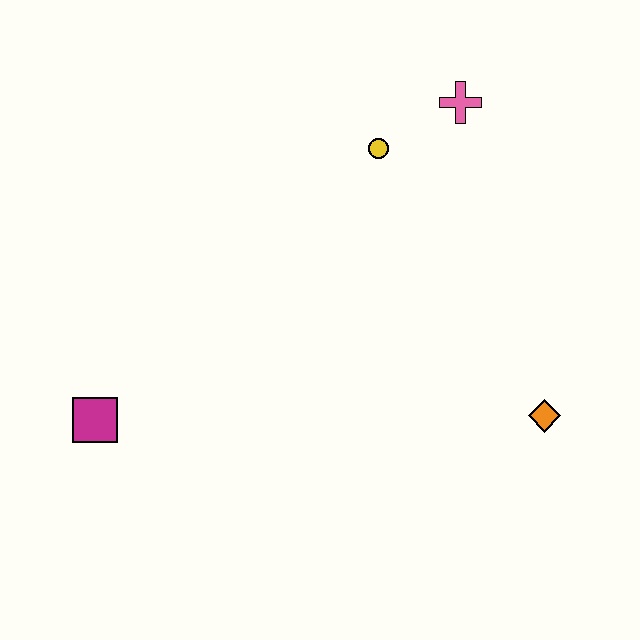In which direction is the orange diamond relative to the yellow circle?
The orange diamond is below the yellow circle.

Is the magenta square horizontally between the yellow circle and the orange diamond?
No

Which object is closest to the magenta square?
The yellow circle is closest to the magenta square.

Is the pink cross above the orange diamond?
Yes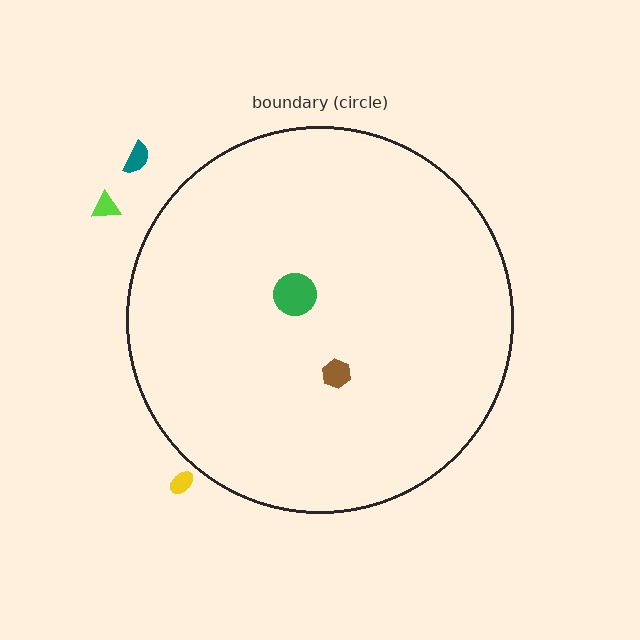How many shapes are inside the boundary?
2 inside, 3 outside.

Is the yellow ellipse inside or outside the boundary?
Outside.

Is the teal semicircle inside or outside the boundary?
Outside.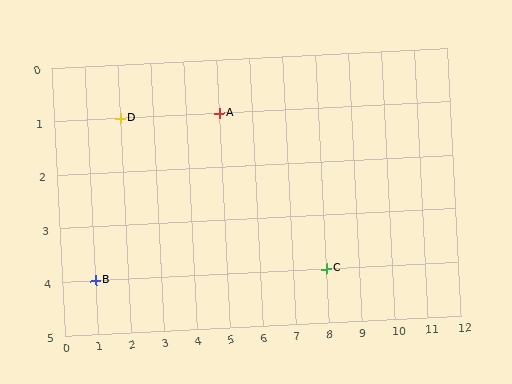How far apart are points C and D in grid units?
Points C and D are 6 columns and 3 rows apart (about 6.7 grid units diagonally).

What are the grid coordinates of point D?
Point D is at grid coordinates (2, 1).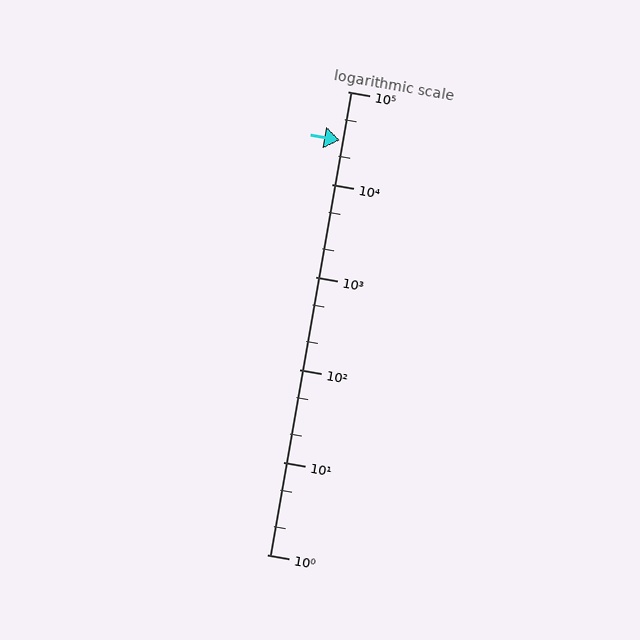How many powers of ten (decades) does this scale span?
The scale spans 5 decades, from 1 to 100000.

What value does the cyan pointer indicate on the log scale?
The pointer indicates approximately 30000.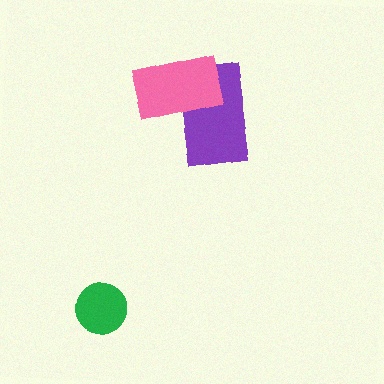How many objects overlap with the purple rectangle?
1 object overlaps with the purple rectangle.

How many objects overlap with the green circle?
0 objects overlap with the green circle.